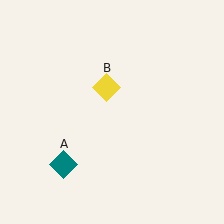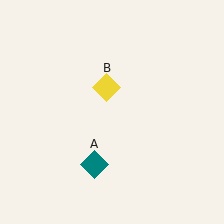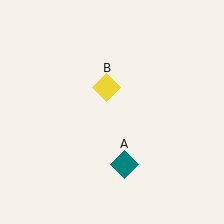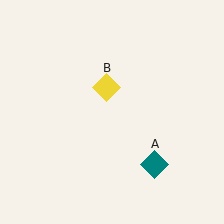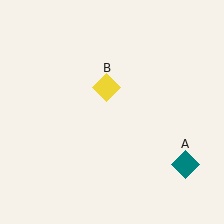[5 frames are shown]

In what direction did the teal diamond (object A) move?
The teal diamond (object A) moved right.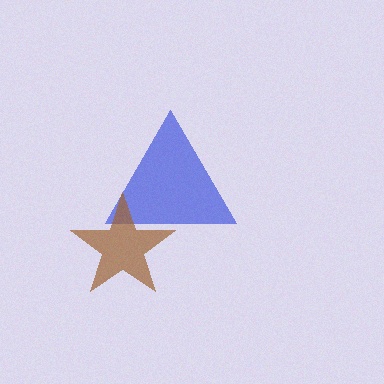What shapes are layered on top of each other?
The layered shapes are: a blue triangle, a brown star.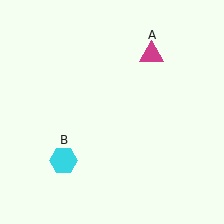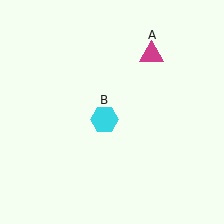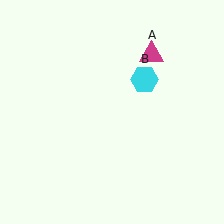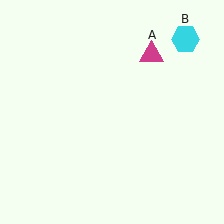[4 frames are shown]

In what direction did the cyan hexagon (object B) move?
The cyan hexagon (object B) moved up and to the right.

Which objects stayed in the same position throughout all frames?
Magenta triangle (object A) remained stationary.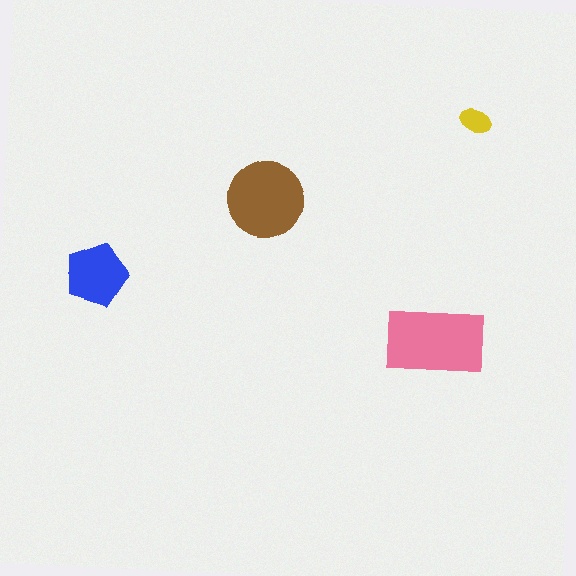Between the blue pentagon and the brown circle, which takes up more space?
The brown circle.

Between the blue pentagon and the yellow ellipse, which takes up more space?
The blue pentagon.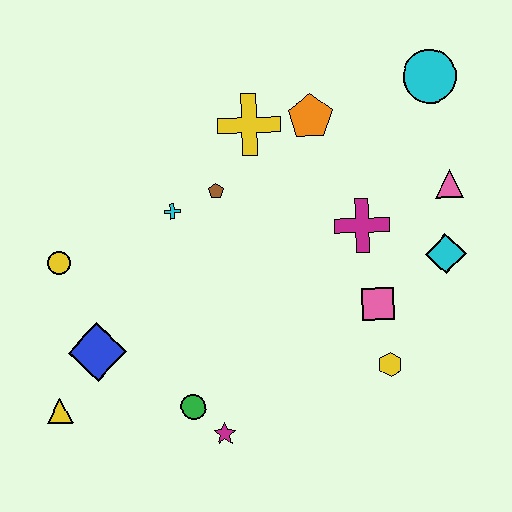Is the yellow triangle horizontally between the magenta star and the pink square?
No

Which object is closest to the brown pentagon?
The cyan cross is closest to the brown pentagon.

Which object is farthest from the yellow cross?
The yellow triangle is farthest from the yellow cross.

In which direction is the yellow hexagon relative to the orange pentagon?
The yellow hexagon is below the orange pentagon.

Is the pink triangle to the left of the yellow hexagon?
No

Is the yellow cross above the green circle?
Yes